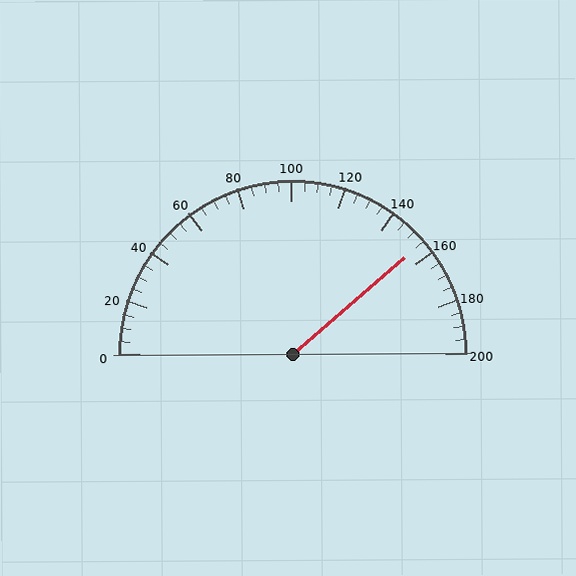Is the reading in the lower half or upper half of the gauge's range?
The reading is in the upper half of the range (0 to 200).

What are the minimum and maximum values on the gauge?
The gauge ranges from 0 to 200.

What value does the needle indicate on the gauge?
The needle indicates approximately 155.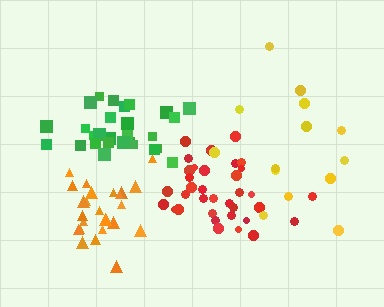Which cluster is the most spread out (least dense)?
Yellow.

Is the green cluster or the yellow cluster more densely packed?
Green.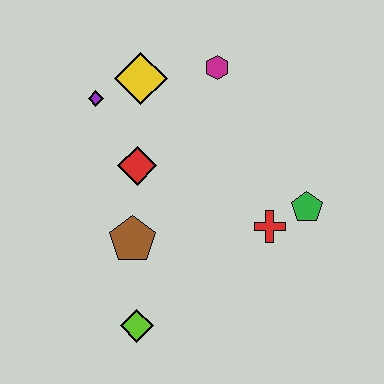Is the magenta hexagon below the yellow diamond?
No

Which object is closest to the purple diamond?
The yellow diamond is closest to the purple diamond.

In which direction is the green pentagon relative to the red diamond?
The green pentagon is to the right of the red diamond.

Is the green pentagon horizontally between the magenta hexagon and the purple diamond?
No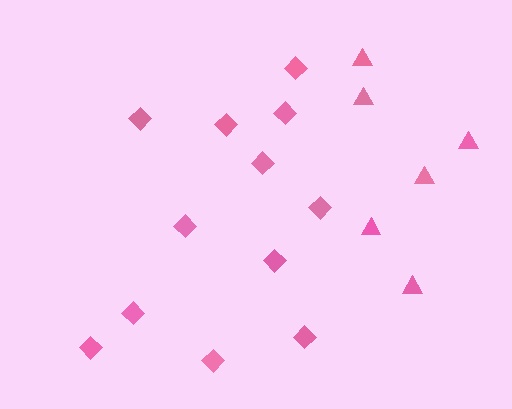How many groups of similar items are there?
There are 2 groups: one group of diamonds (12) and one group of triangles (6).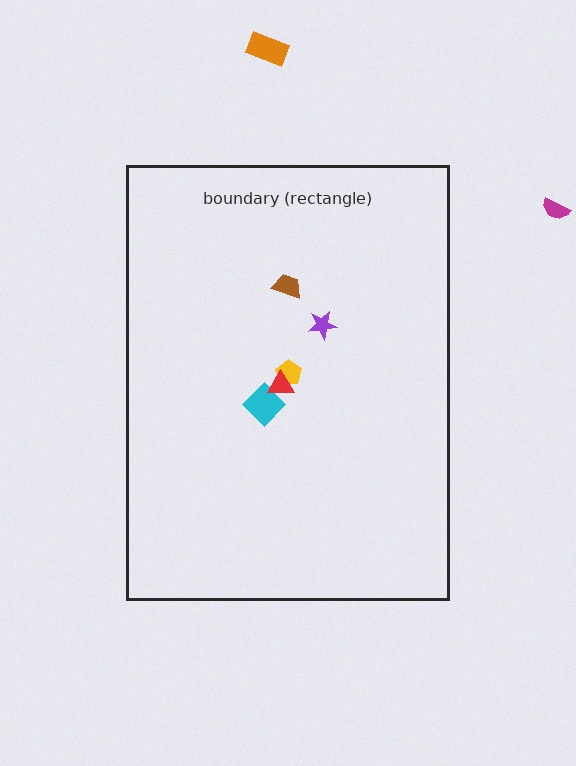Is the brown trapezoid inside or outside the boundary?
Inside.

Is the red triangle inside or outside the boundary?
Inside.